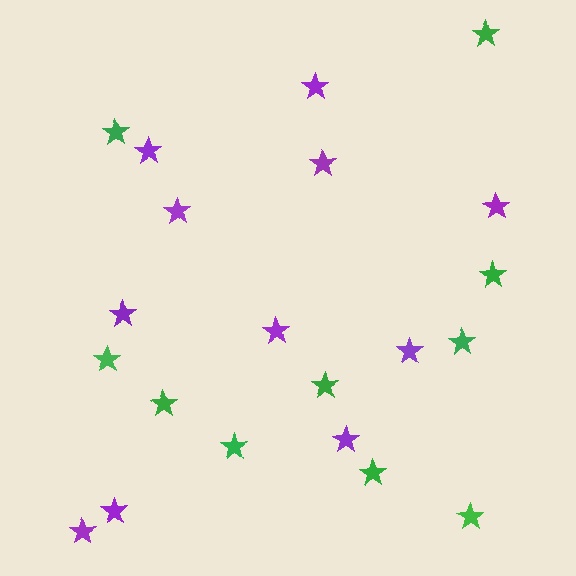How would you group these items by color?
There are 2 groups: one group of green stars (10) and one group of purple stars (11).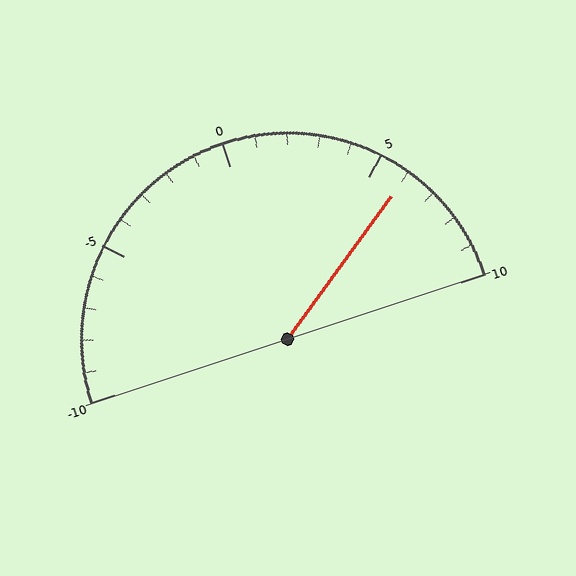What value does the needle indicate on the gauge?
The needle indicates approximately 6.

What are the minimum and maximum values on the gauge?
The gauge ranges from -10 to 10.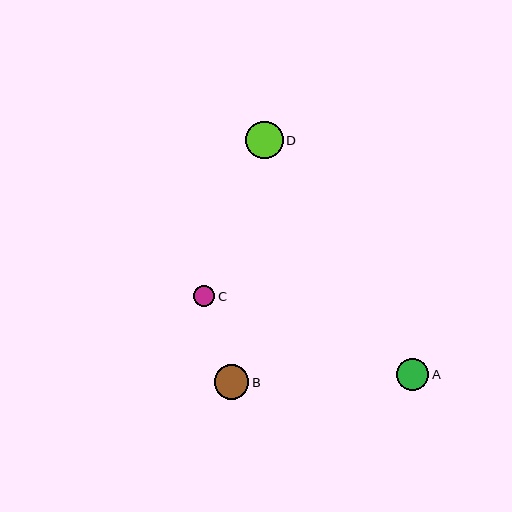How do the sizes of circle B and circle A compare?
Circle B and circle A are approximately the same size.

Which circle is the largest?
Circle D is the largest with a size of approximately 37 pixels.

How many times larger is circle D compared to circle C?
Circle D is approximately 1.7 times the size of circle C.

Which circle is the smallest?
Circle C is the smallest with a size of approximately 21 pixels.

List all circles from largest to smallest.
From largest to smallest: D, B, A, C.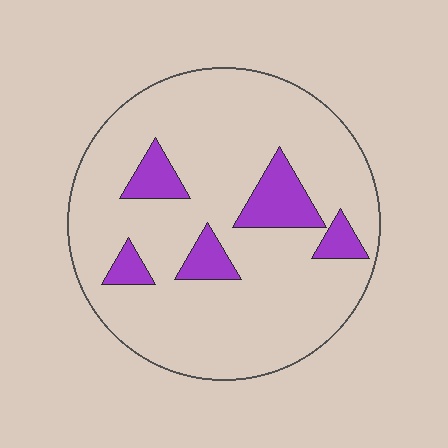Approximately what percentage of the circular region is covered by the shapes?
Approximately 15%.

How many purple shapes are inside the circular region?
5.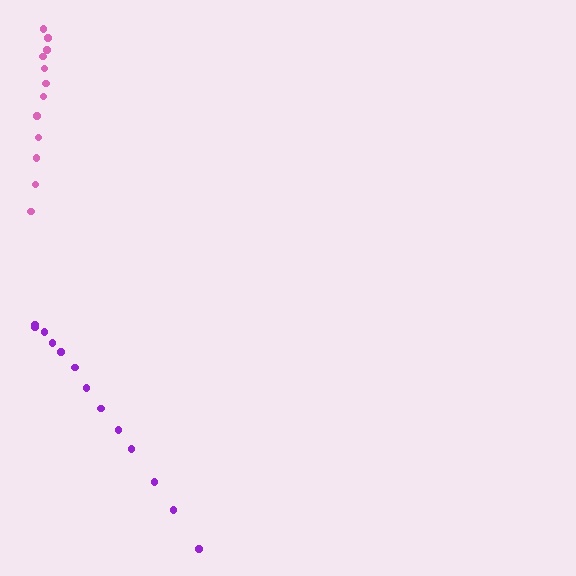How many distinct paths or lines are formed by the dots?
There are 2 distinct paths.